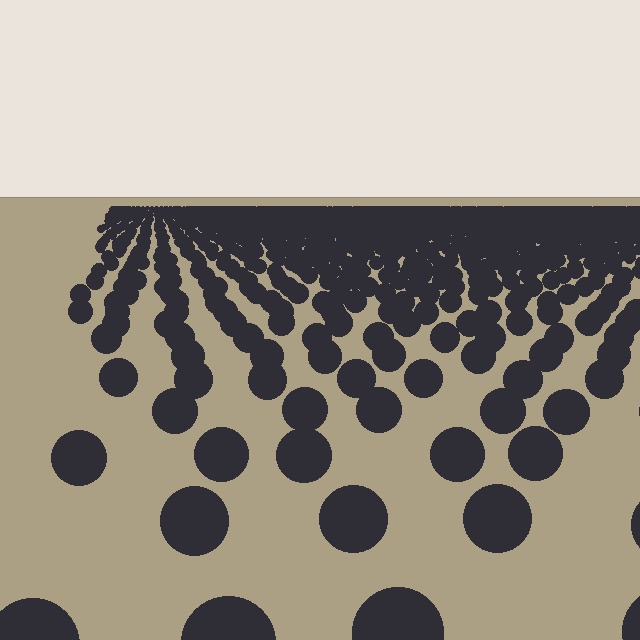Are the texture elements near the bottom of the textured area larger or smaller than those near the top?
Larger. Near the bottom, elements are closer to the viewer and appear at a bigger on-screen size.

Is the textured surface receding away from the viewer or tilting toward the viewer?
The surface is receding away from the viewer. Texture elements get smaller and denser toward the top.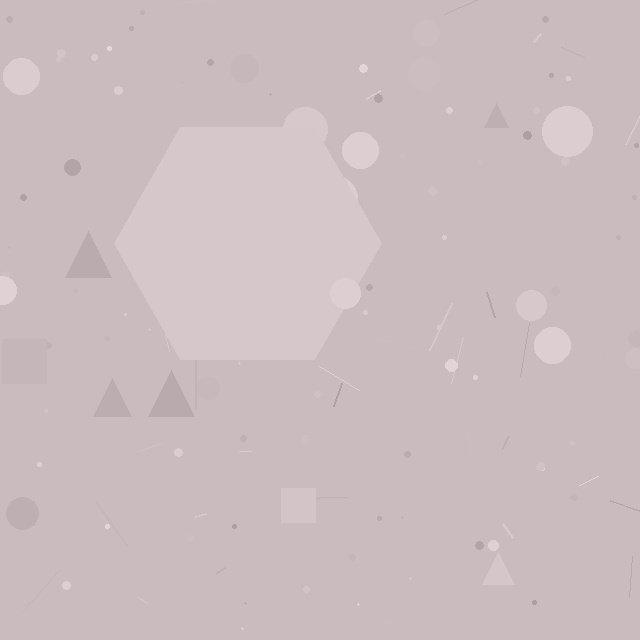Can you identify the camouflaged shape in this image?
The camouflaged shape is a hexagon.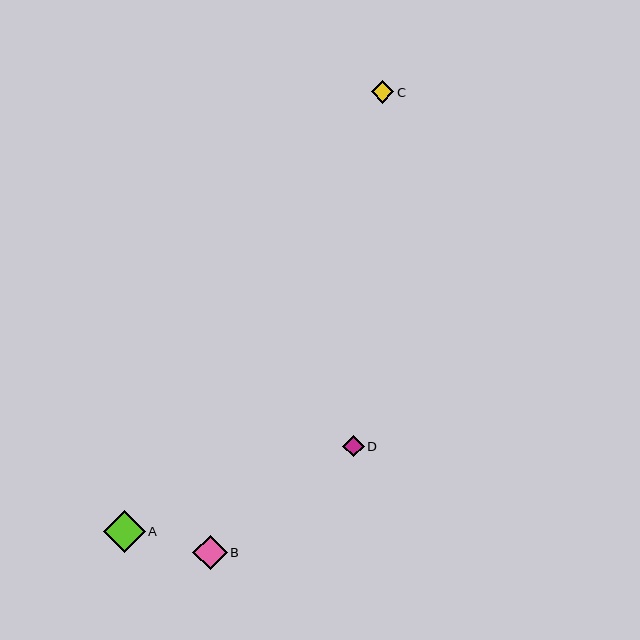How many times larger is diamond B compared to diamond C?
Diamond B is approximately 1.5 times the size of diamond C.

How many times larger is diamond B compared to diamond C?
Diamond B is approximately 1.5 times the size of diamond C.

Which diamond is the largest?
Diamond A is the largest with a size of approximately 42 pixels.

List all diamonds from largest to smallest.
From largest to smallest: A, B, C, D.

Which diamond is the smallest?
Diamond D is the smallest with a size of approximately 21 pixels.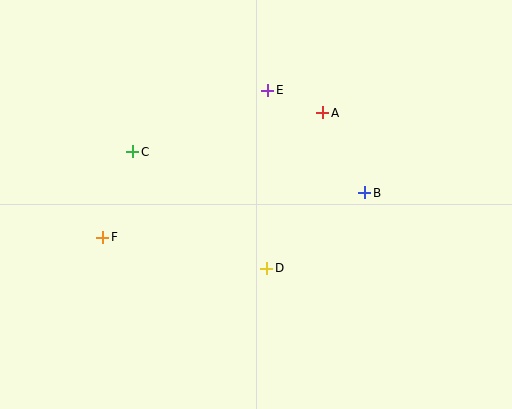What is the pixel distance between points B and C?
The distance between B and C is 236 pixels.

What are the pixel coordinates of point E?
Point E is at (268, 90).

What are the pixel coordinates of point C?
Point C is at (133, 152).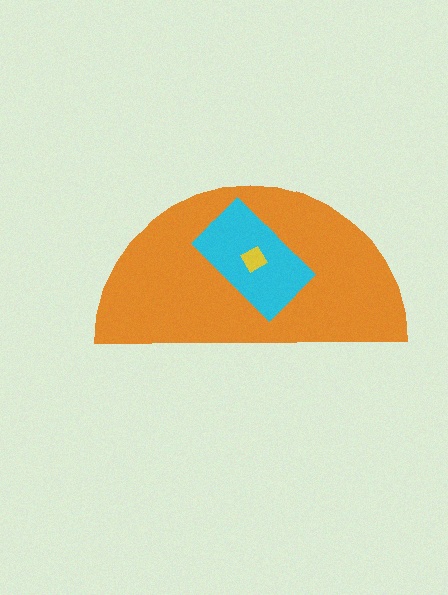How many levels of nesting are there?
3.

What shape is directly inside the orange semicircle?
The cyan rectangle.